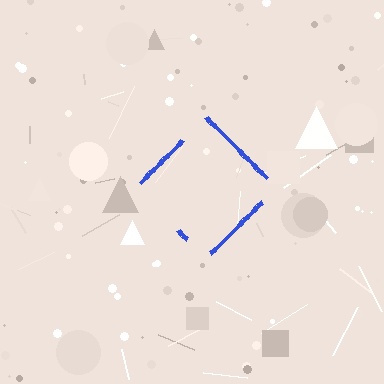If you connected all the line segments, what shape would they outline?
They would outline a diamond.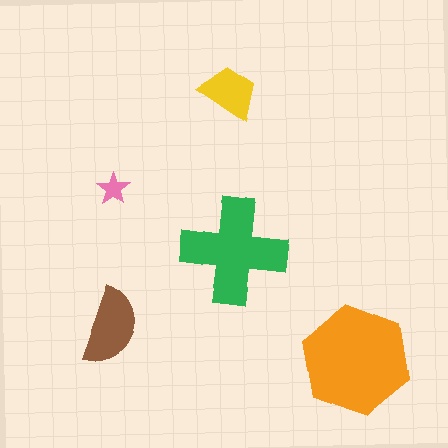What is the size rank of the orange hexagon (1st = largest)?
1st.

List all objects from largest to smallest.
The orange hexagon, the green cross, the brown semicircle, the yellow trapezoid, the pink star.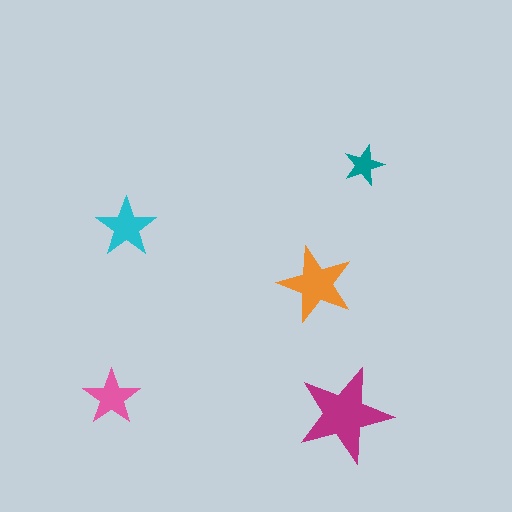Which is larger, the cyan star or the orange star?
The orange one.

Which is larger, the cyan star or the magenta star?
The magenta one.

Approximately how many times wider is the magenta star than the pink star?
About 1.5 times wider.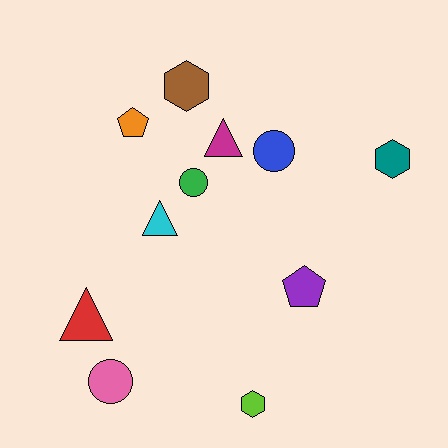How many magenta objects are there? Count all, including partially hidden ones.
There is 1 magenta object.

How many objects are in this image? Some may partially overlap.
There are 11 objects.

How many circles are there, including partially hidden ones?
There are 3 circles.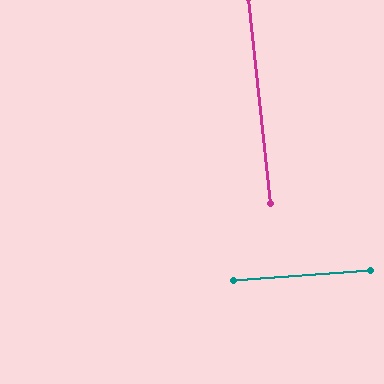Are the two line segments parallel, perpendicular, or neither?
Perpendicular — they meet at approximately 88°.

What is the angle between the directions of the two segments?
Approximately 88 degrees.